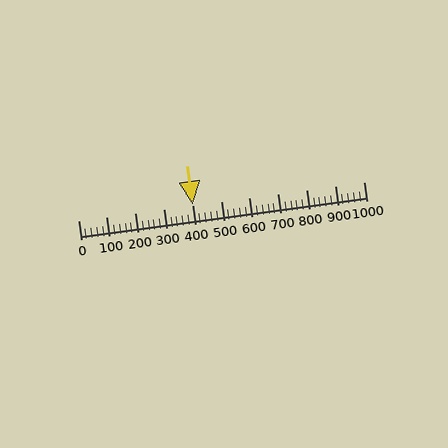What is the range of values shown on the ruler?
The ruler shows values from 0 to 1000.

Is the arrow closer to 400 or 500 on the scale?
The arrow is closer to 400.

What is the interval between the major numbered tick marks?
The major tick marks are spaced 100 units apart.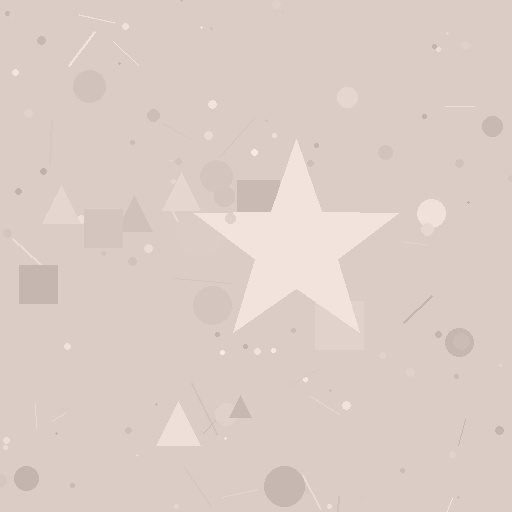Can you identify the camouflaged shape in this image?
The camouflaged shape is a star.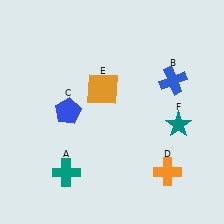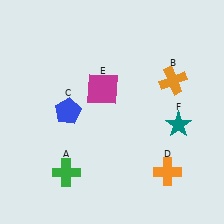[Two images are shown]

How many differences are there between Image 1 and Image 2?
There are 3 differences between the two images.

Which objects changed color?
A changed from teal to green. B changed from blue to orange. E changed from orange to magenta.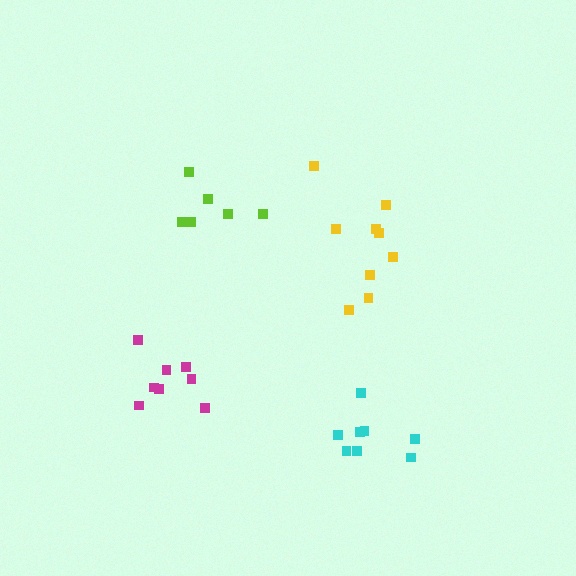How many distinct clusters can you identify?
There are 4 distinct clusters.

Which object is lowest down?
The cyan cluster is bottommost.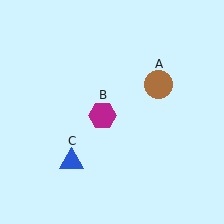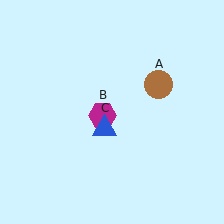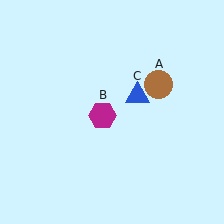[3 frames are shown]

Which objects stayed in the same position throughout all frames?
Brown circle (object A) and magenta hexagon (object B) remained stationary.